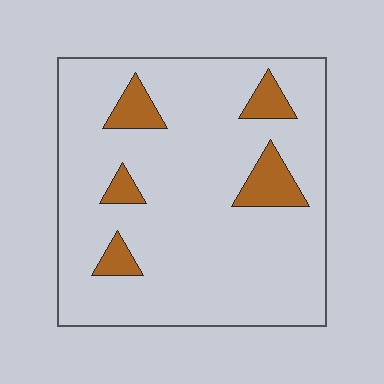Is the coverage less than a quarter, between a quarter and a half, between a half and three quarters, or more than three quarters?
Less than a quarter.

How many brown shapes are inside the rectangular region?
5.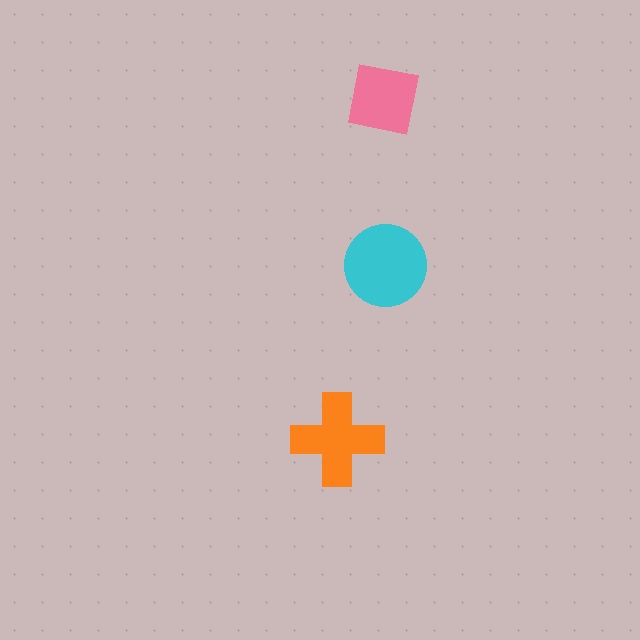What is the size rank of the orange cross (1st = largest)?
2nd.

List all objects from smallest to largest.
The pink square, the orange cross, the cyan circle.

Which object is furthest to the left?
The orange cross is leftmost.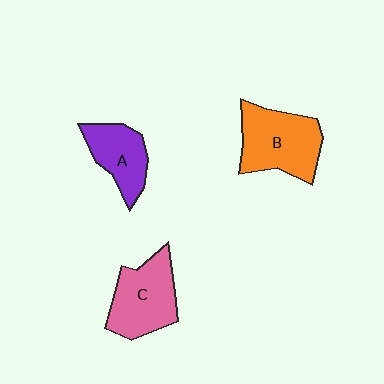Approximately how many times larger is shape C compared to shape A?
Approximately 1.3 times.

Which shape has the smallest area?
Shape A (purple).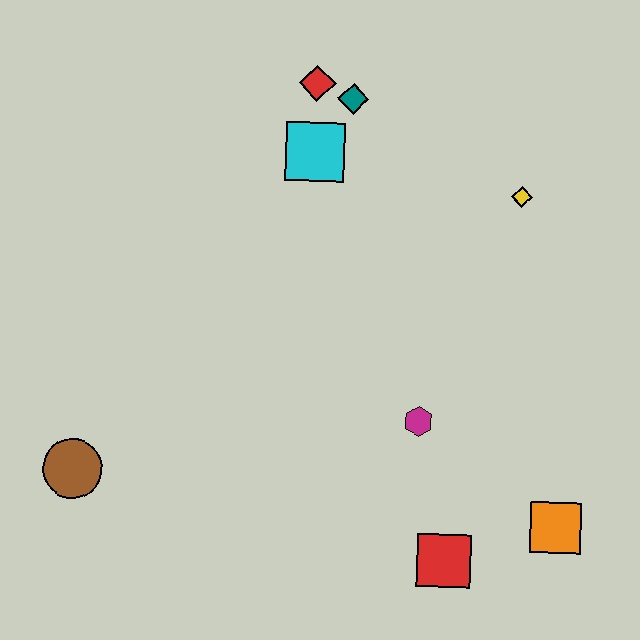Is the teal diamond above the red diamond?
No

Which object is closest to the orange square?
The red square is closest to the orange square.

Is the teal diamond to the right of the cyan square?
Yes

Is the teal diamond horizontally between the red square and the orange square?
No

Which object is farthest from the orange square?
The red diamond is farthest from the orange square.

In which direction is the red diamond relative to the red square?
The red diamond is above the red square.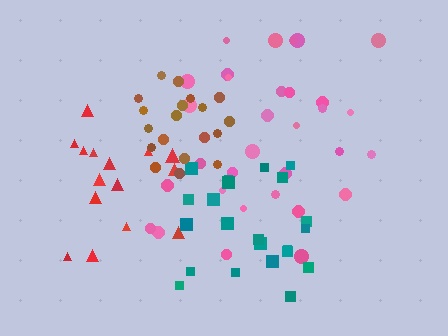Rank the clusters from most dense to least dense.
brown, teal, red, pink.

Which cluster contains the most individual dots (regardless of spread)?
Pink (32).